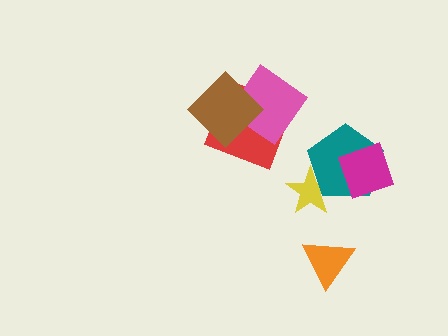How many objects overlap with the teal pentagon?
2 objects overlap with the teal pentagon.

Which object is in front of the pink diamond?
The brown diamond is in front of the pink diamond.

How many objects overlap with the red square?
2 objects overlap with the red square.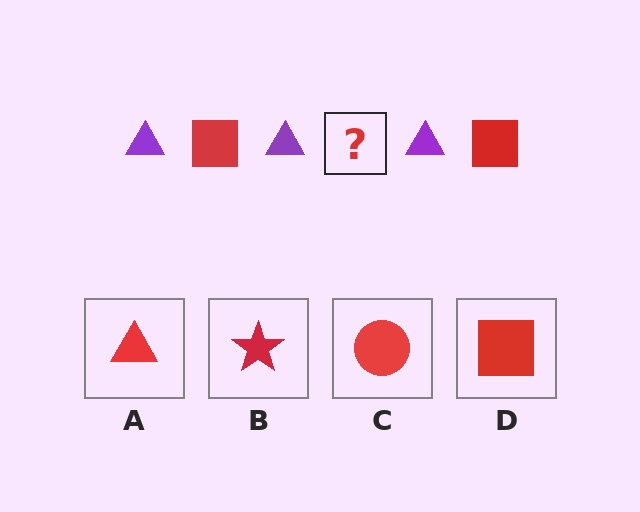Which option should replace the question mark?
Option D.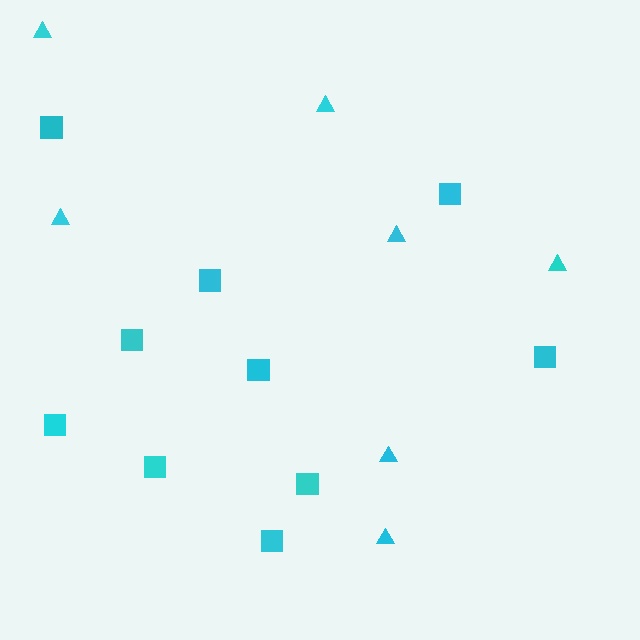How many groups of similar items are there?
There are 2 groups: one group of squares (10) and one group of triangles (7).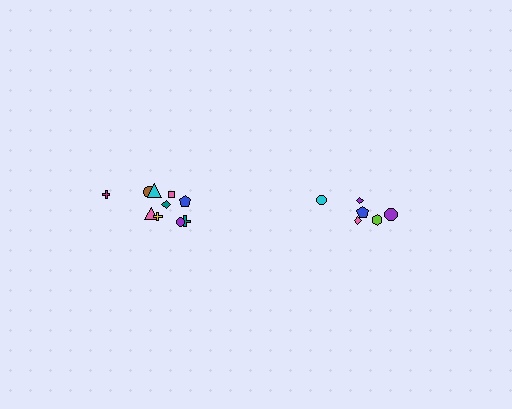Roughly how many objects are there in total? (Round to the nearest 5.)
Roughly 15 objects in total.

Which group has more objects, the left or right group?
The left group.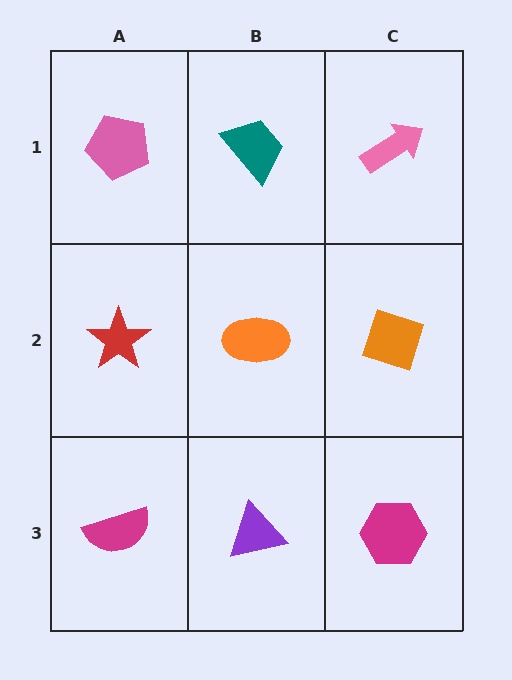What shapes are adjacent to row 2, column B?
A teal trapezoid (row 1, column B), a purple triangle (row 3, column B), a red star (row 2, column A), an orange diamond (row 2, column C).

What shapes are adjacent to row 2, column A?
A pink pentagon (row 1, column A), a magenta semicircle (row 3, column A), an orange ellipse (row 2, column B).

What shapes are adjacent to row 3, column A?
A red star (row 2, column A), a purple triangle (row 3, column B).